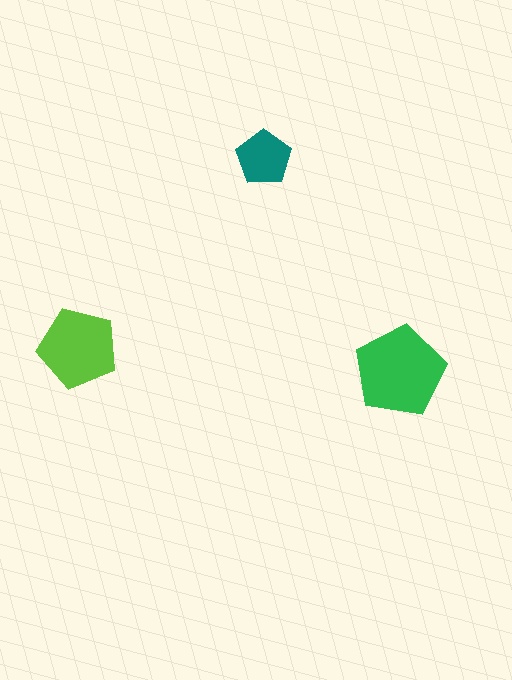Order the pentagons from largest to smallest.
the green one, the lime one, the teal one.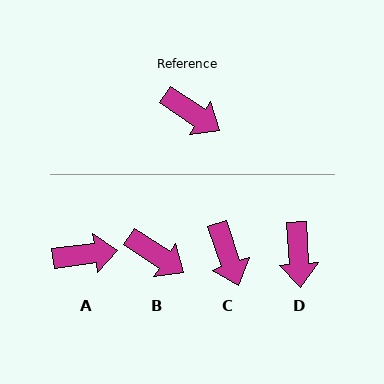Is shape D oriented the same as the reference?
No, it is off by about 53 degrees.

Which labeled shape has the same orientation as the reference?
B.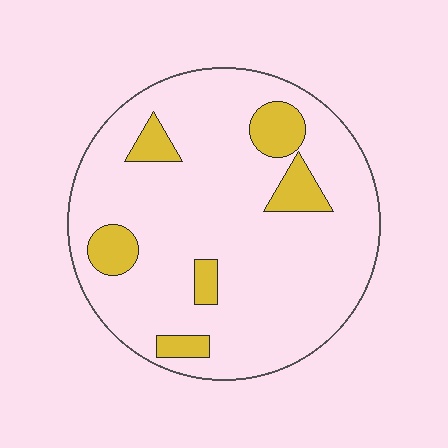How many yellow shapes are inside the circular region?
6.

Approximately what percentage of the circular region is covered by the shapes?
Approximately 15%.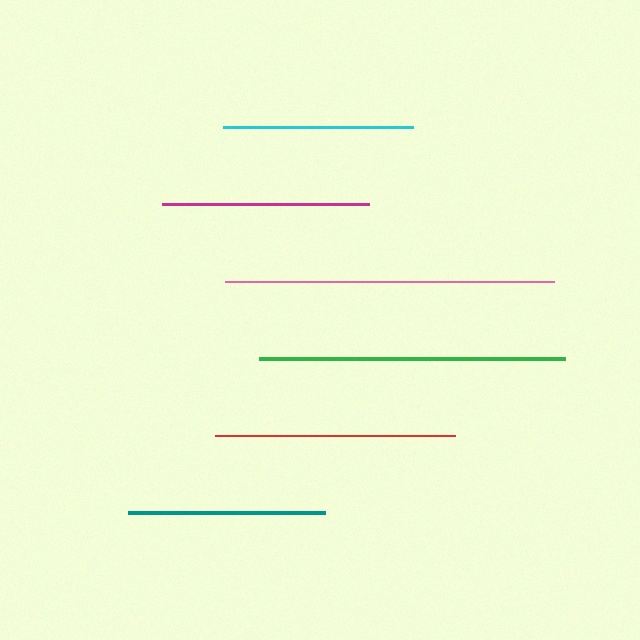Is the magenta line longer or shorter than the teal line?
The magenta line is longer than the teal line.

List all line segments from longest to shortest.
From longest to shortest: pink, green, red, magenta, teal, cyan.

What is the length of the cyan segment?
The cyan segment is approximately 189 pixels long.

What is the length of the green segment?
The green segment is approximately 306 pixels long.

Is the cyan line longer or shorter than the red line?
The red line is longer than the cyan line.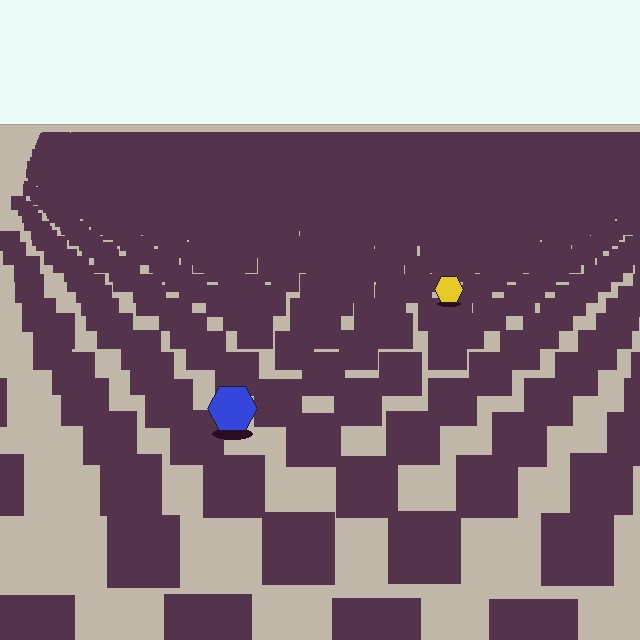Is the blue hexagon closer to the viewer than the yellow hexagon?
Yes. The blue hexagon is closer — you can tell from the texture gradient: the ground texture is coarser near it.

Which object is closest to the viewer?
The blue hexagon is closest. The texture marks near it are larger and more spread out.